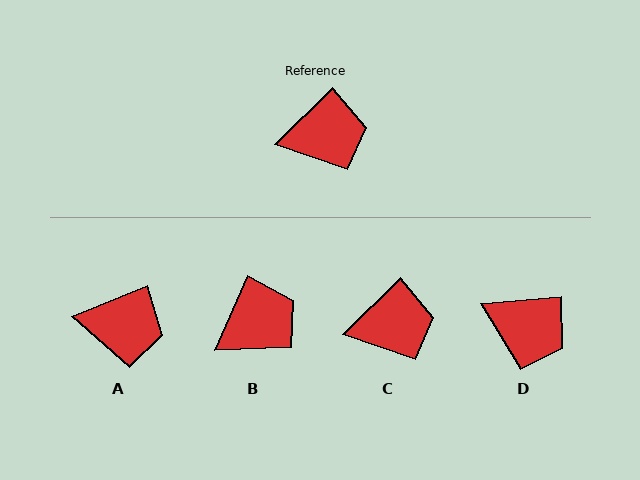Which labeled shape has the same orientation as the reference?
C.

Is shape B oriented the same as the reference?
No, it is off by about 21 degrees.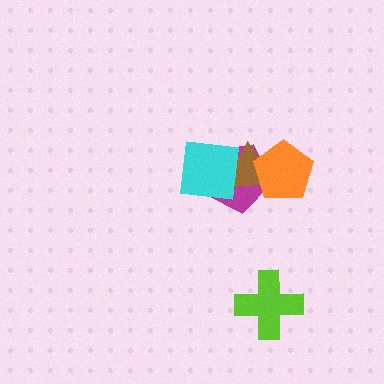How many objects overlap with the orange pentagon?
2 objects overlap with the orange pentagon.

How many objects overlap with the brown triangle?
3 objects overlap with the brown triangle.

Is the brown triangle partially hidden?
Yes, it is partially covered by another shape.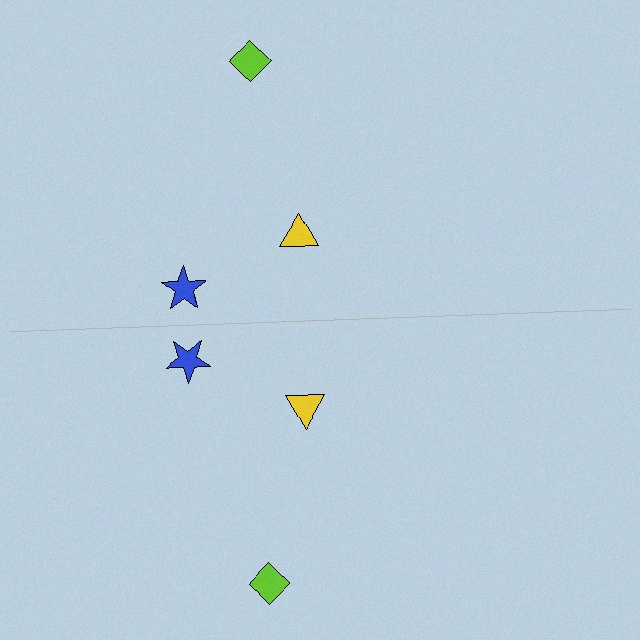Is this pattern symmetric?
Yes, this pattern has bilateral (reflection) symmetry.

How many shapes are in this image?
There are 6 shapes in this image.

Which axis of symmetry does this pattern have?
The pattern has a horizontal axis of symmetry running through the center of the image.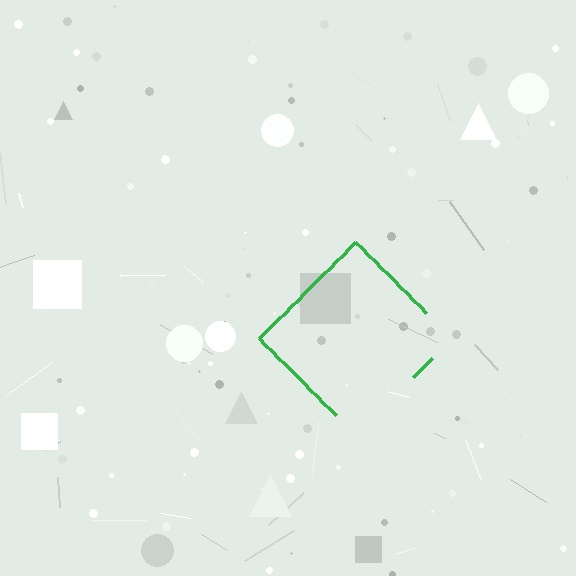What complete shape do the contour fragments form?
The contour fragments form a diamond.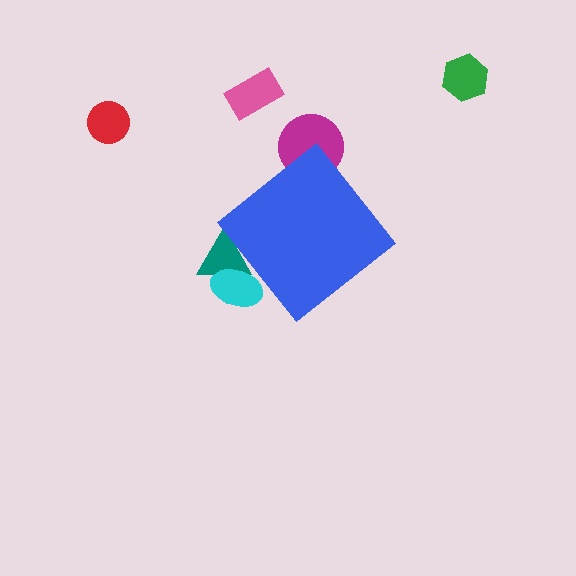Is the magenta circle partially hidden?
Yes, the magenta circle is partially hidden behind the blue diamond.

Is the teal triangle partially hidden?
Yes, the teal triangle is partially hidden behind the blue diamond.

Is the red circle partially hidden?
No, the red circle is fully visible.